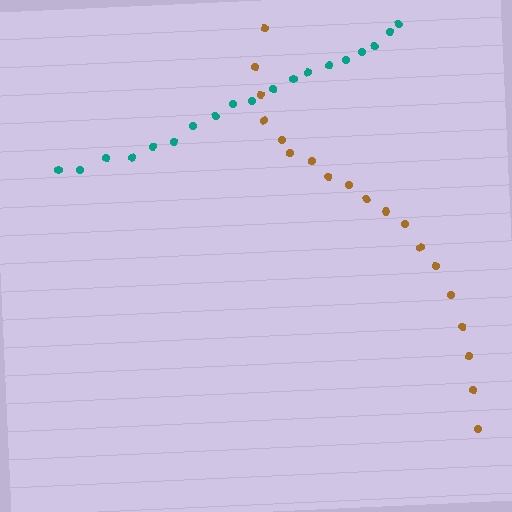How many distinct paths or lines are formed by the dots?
There are 2 distinct paths.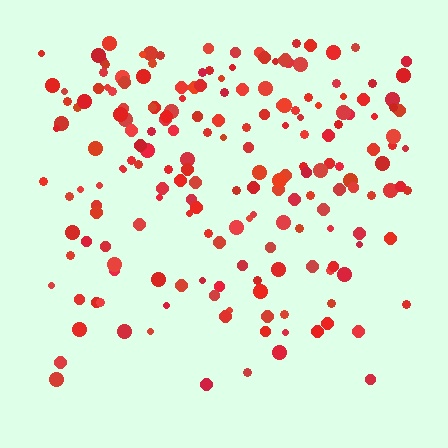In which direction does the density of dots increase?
From bottom to top, with the top side densest.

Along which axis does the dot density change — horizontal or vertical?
Vertical.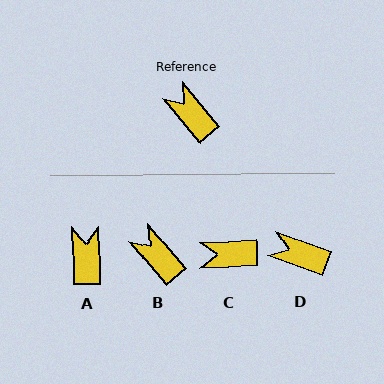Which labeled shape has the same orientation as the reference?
B.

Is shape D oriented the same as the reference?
No, it is off by about 30 degrees.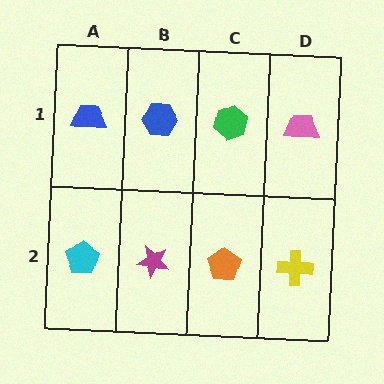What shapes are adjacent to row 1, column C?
An orange pentagon (row 2, column C), a blue hexagon (row 1, column B), a pink trapezoid (row 1, column D).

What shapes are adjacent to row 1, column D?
A yellow cross (row 2, column D), a green hexagon (row 1, column C).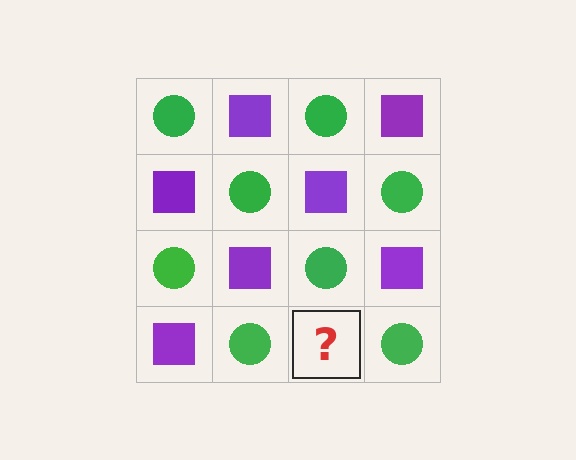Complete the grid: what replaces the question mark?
The question mark should be replaced with a purple square.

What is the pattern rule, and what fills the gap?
The rule is that it alternates green circle and purple square in a checkerboard pattern. The gap should be filled with a purple square.